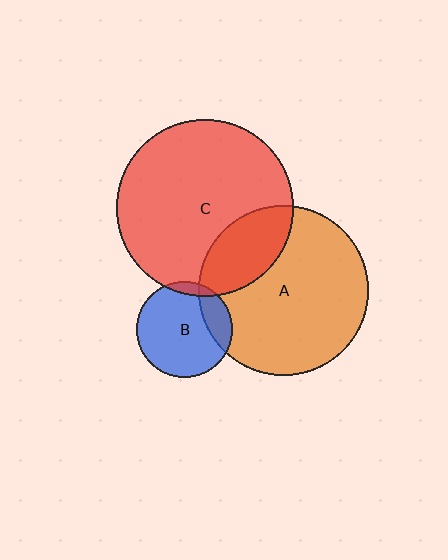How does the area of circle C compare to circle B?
Approximately 3.4 times.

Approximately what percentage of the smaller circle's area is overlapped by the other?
Approximately 25%.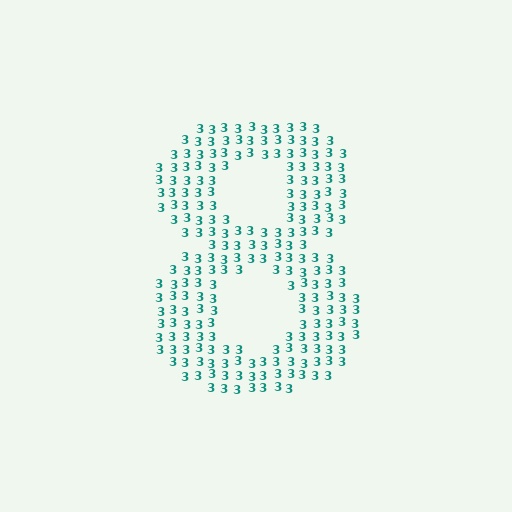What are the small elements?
The small elements are digit 3's.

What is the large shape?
The large shape is the digit 8.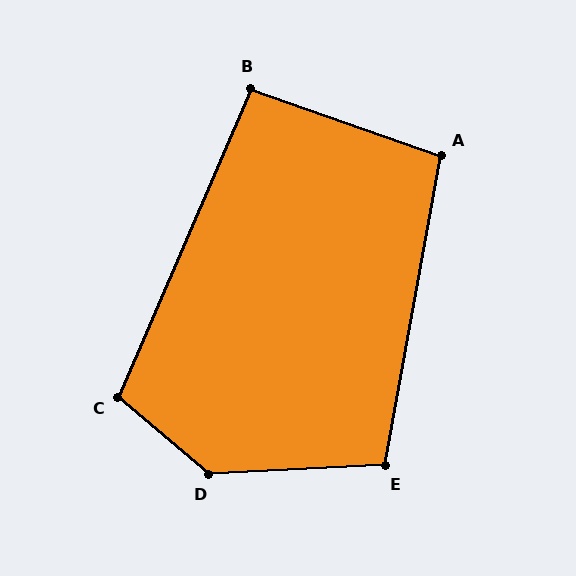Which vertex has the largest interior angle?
D, at approximately 137 degrees.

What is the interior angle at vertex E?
Approximately 103 degrees (obtuse).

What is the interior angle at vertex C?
Approximately 107 degrees (obtuse).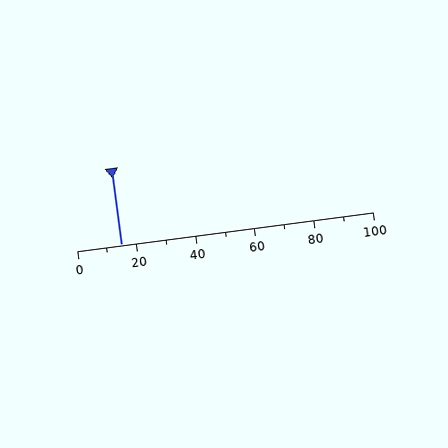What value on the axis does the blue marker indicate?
The marker indicates approximately 15.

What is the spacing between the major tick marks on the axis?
The major ticks are spaced 20 apart.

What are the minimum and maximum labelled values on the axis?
The axis runs from 0 to 100.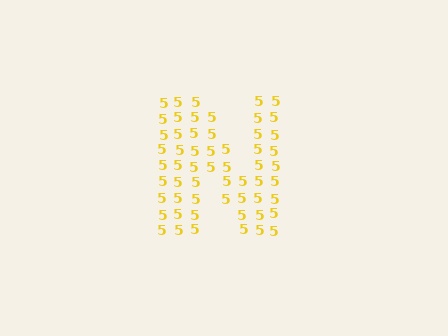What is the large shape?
The large shape is the letter N.